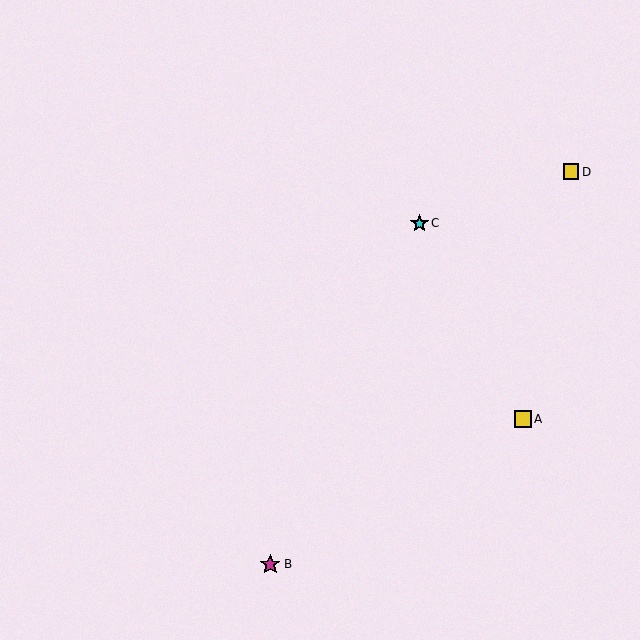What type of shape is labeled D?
Shape D is a yellow square.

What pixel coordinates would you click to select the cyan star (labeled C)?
Click at (419, 223) to select the cyan star C.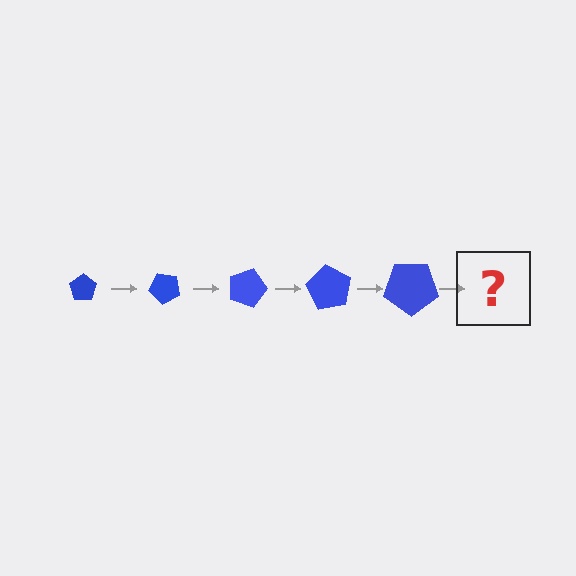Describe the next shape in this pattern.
It should be a pentagon, larger than the previous one and rotated 225 degrees from the start.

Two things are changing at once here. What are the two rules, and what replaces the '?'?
The two rules are that the pentagon grows larger each step and it rotates 45 degrees each step. The '?' should be a pentagon, larger than the previous one and rotated 225 degrees from the start.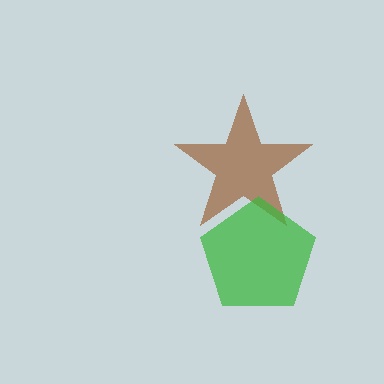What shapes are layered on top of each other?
The layered shapes are: a brown star, a green pentagon.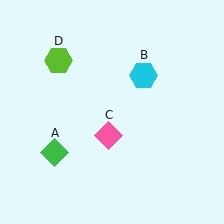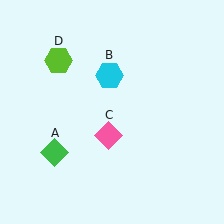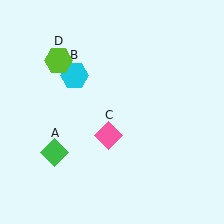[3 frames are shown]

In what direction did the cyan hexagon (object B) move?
The cyan hexagon (object B) moved left.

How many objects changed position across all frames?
1 object changed position: cyan hexagon (object B).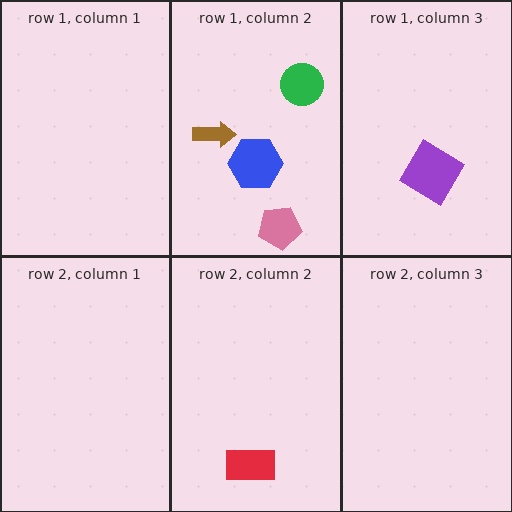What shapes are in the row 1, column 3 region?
The purple diamond.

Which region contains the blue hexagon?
The row 1, column 2 region.